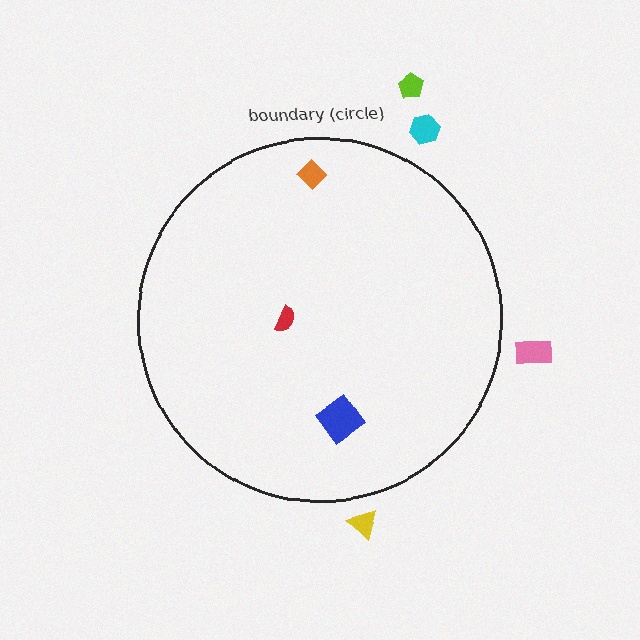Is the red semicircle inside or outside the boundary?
Inside.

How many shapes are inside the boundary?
3 inside, 4 outside.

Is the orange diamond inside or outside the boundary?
Inside.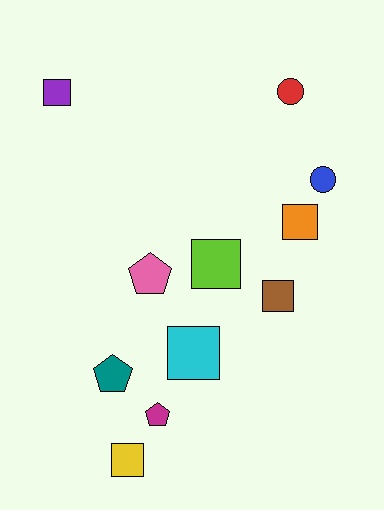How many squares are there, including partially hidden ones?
There are 6 squares.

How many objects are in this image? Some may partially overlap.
There are 11 objects.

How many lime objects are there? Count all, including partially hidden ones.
There is 1 lime object.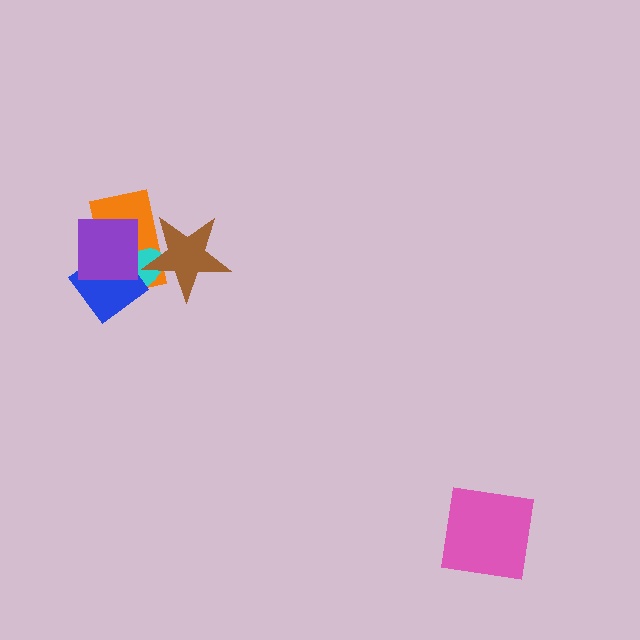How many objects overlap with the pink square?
0 objects overlap with the pink square.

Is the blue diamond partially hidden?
Yes, it is partially covered by another shape.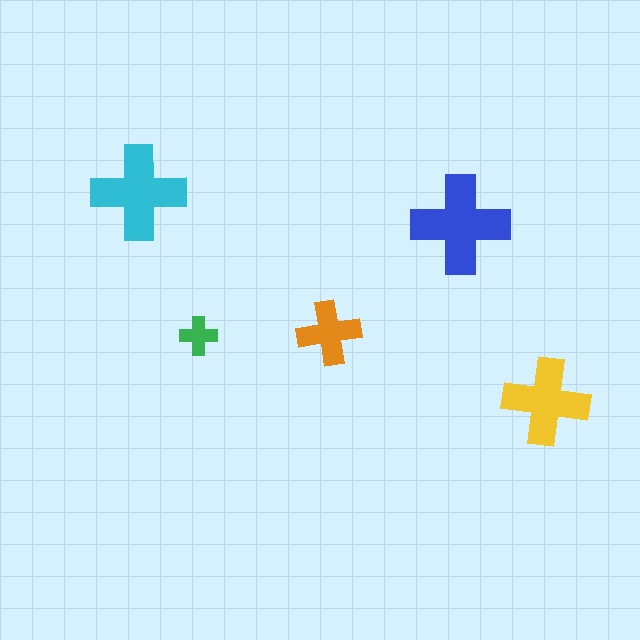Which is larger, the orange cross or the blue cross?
The blue one.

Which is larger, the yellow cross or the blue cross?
The blue one.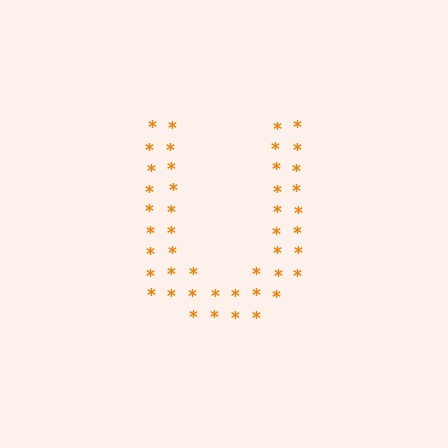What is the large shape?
The large shape is the letter U.